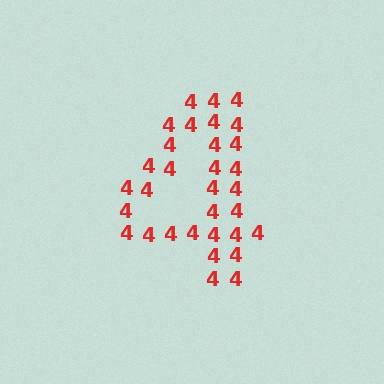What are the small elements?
The small elements are digit 4's.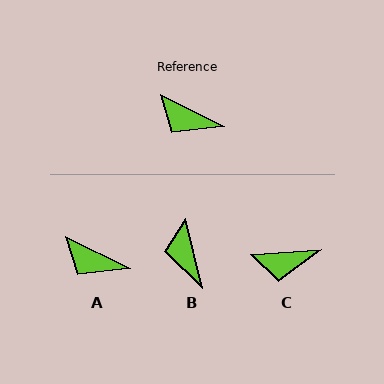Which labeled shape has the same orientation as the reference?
A.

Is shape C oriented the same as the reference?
No, it is off by about 30 degrees.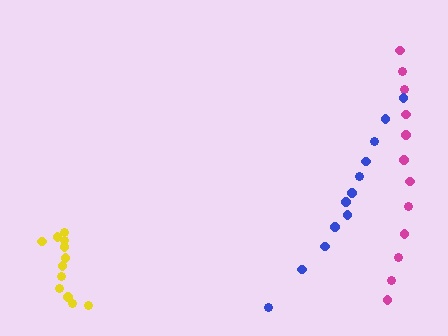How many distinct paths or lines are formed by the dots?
There are 3 distinct paths.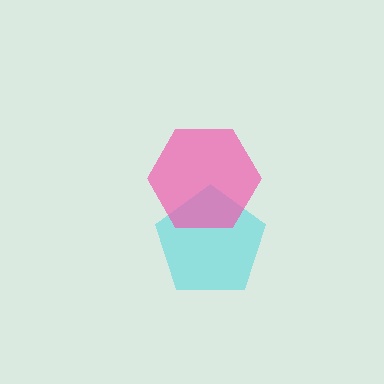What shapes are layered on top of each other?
The layered shapes are: a cyan pentagon, a pink hexagon.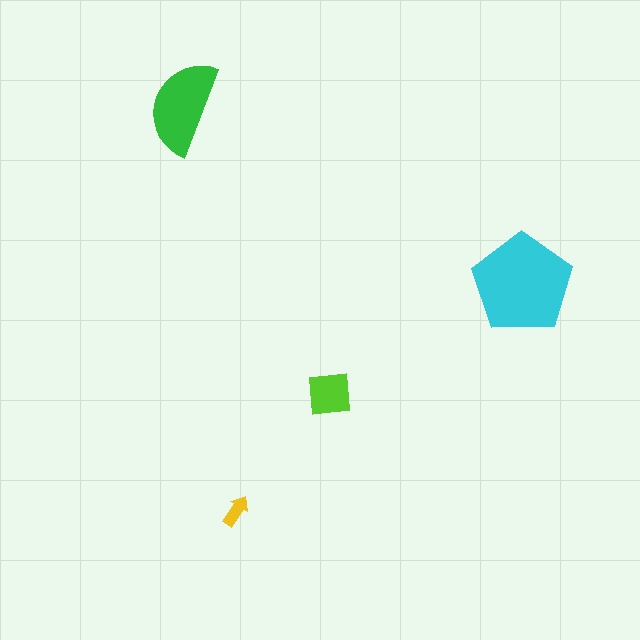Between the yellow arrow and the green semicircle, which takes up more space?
The green semicircle.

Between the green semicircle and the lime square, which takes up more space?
The green semicircle.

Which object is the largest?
The cyan pentagon.